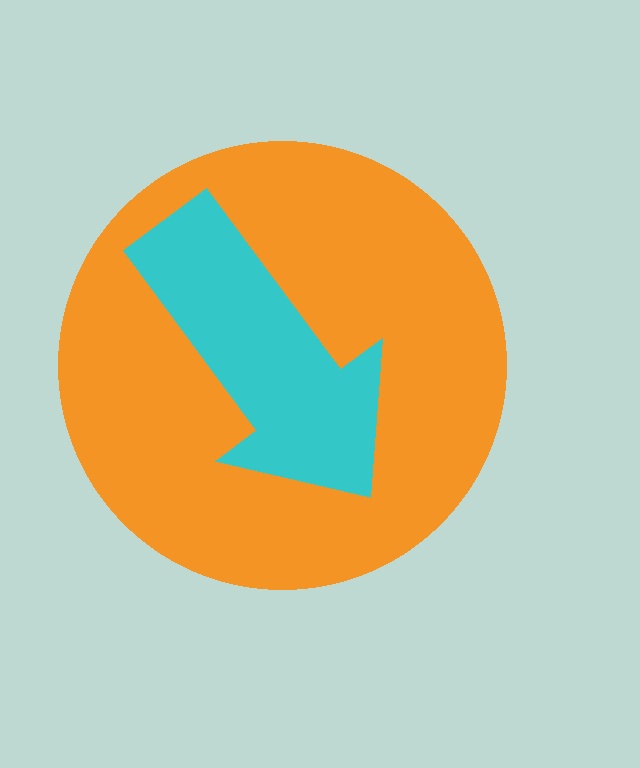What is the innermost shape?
The cyan arrow.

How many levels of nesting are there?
2.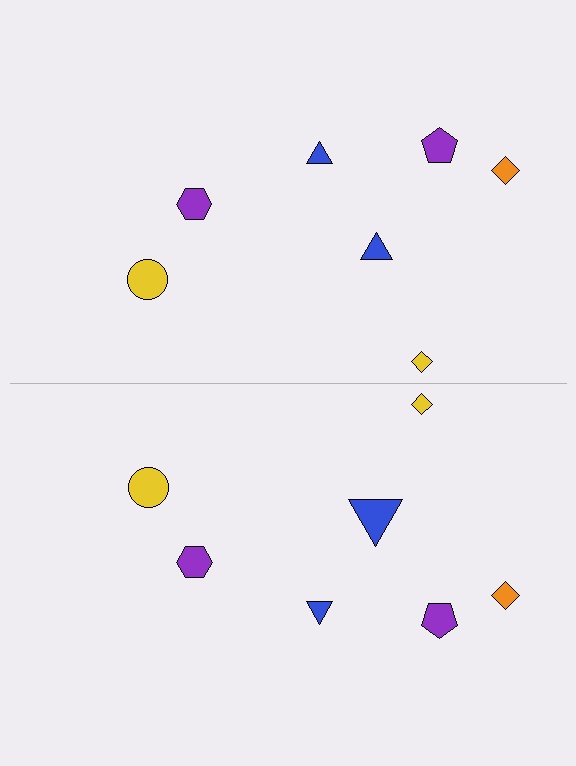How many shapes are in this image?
There are 14 shapes in this image.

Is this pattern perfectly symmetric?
No, the pattern is not perfectly symmetric. The blue triangle on the bottom side has a different size than its mirror counterpart.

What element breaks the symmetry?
The blue triangle on the bottom side has a different size than its mirror counterpart.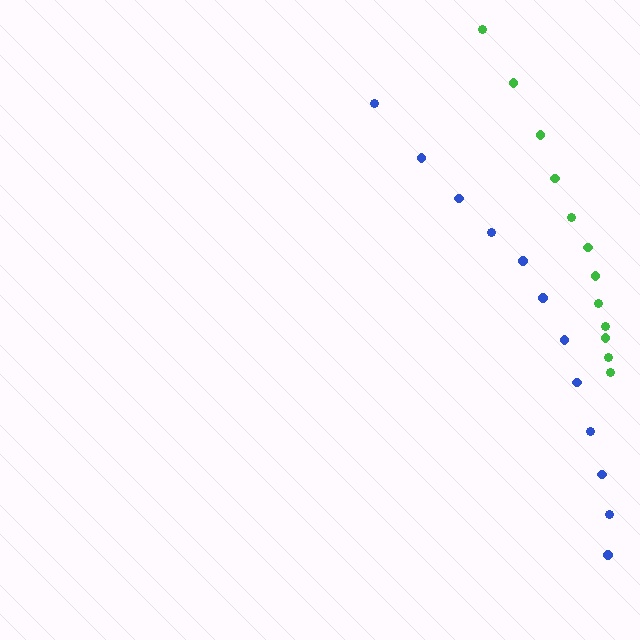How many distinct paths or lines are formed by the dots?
There are 2 distinct paths.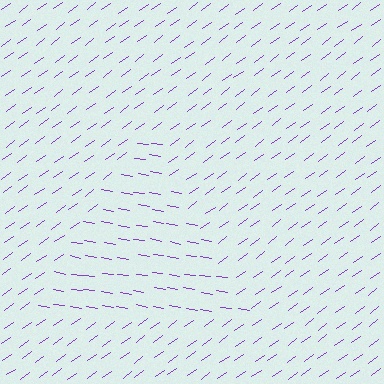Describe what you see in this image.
The image is filled with small purple line segments. A triangle region in the image has lines oriented differently from the surrounding lines, creating a visible texture boundary.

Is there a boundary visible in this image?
Yes, there is a texture boundary formed by a change in line orientation.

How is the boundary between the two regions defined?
The boundary is defined purely by a change in line orientation (approximately 45 degrees difference). All lines are the same color and thickness.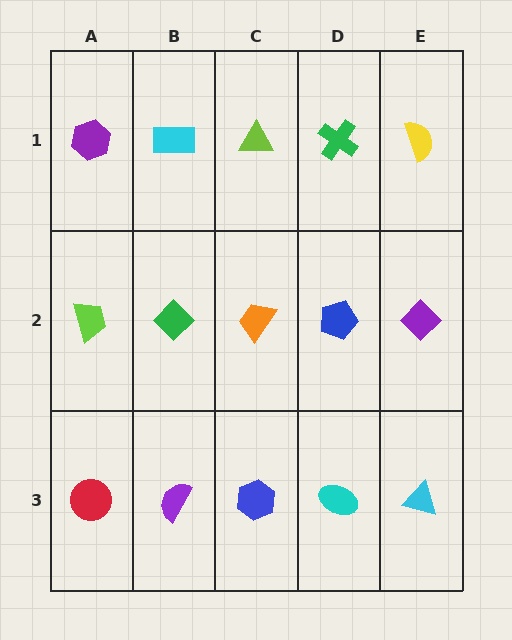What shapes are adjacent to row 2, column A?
A purple hexagon (row 1, column A), a red circle (row 3, column A), a green diamond (row 2, column B).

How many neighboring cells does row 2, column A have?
3.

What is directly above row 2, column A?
A purple hexagon.